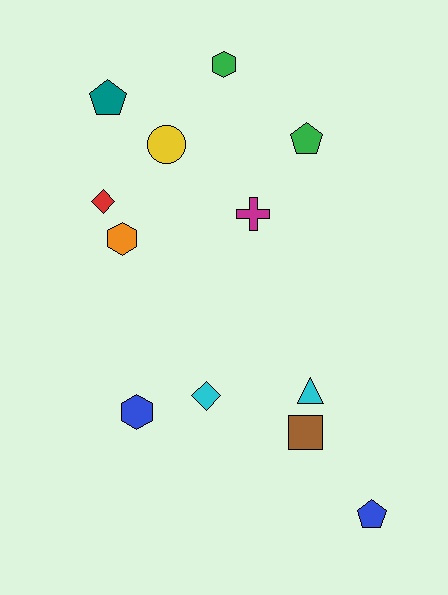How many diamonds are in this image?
There are 2 diamonds.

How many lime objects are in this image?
There are no lime objects.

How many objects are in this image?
There are 12 objects.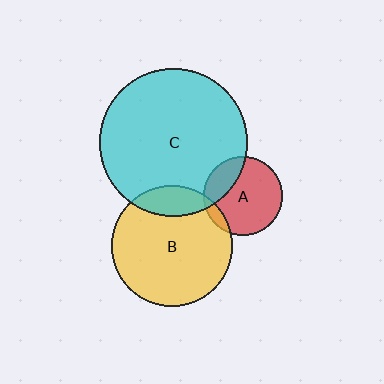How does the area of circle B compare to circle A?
Approximately 2.3 times.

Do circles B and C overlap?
Yes.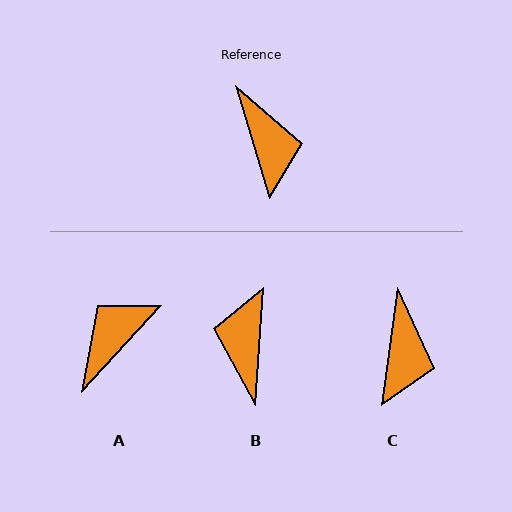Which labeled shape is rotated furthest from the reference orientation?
B, about 160 degrees away.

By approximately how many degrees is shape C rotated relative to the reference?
Approximately 24 degrees clockwise.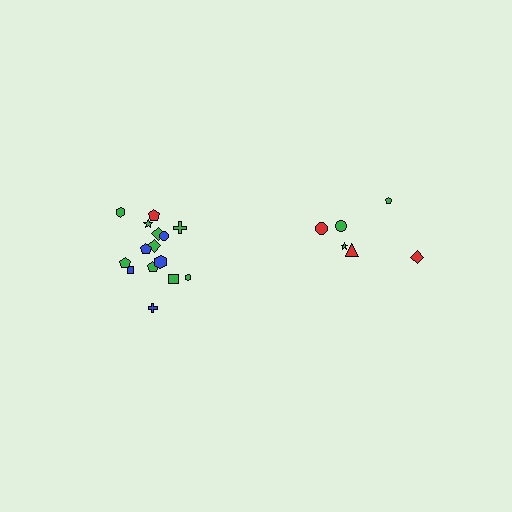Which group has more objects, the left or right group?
The left group.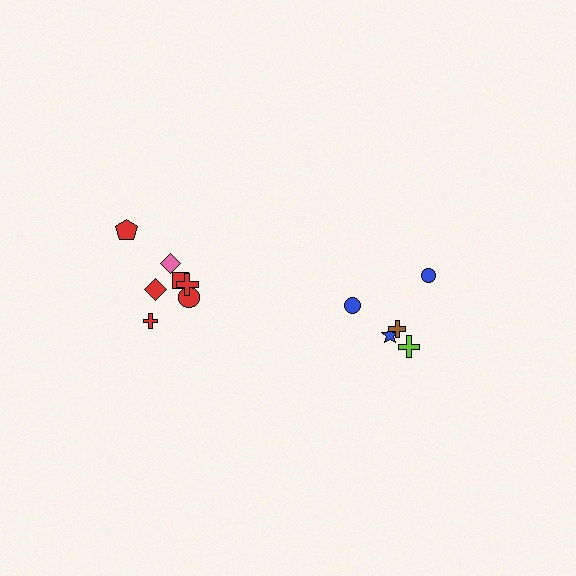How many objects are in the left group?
There are 7 objects.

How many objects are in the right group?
There are 5 objects.